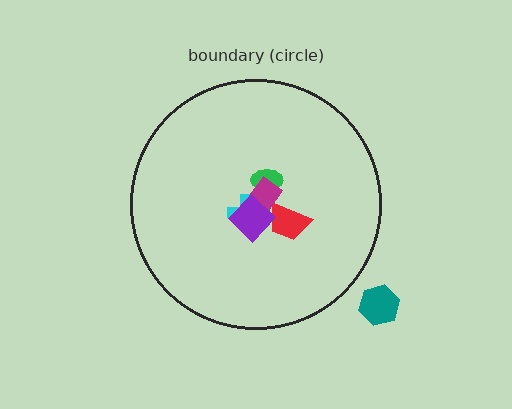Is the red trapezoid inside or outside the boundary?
Inside.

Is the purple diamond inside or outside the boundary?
Inside.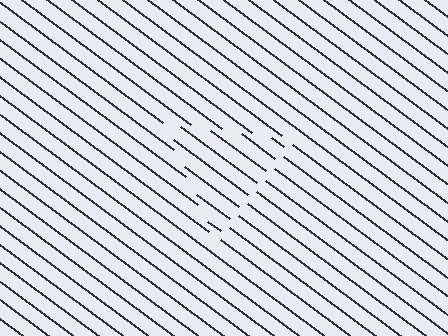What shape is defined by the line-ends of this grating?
An illusory triangle. The interior of the shape contains the same grating, shifted by half a period — the contour is defined by the phase discontinuity where line-ends from the inner and outer gratings abut.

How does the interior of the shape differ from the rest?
The interior of the shape contains the same grating, shifted by half a period — the contour is defined by the phase discontinuity where line-ends from the inner and outer gratings abut.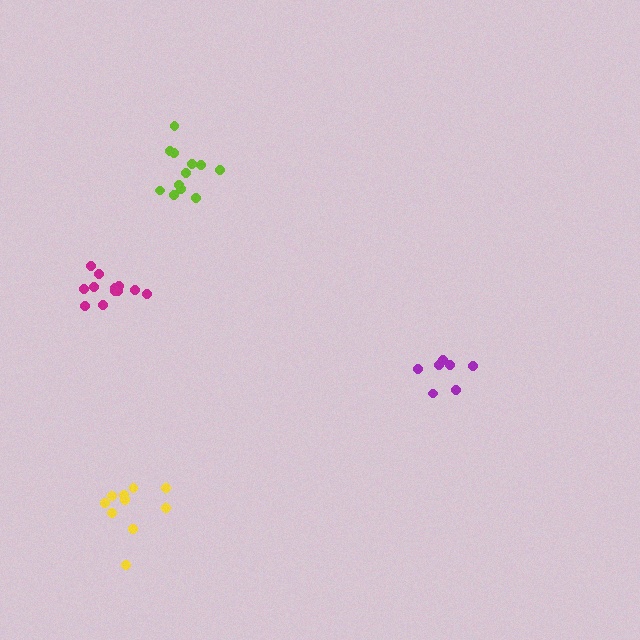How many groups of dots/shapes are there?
There are 4 groups.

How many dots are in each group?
Group 1: 12 dots, Group 2: 7 dots, Group 3: 10 dots, Group 4: 12 dots (41 total).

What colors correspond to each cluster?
The clusters are colored: lime, purple, yellow, magenta.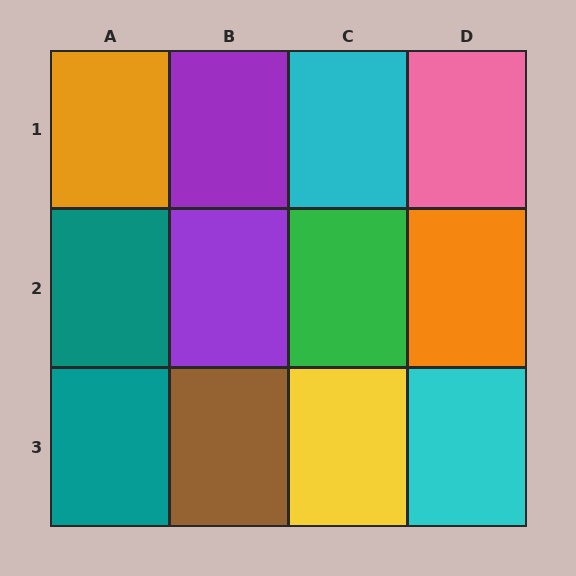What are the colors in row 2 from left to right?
Teal, purple, green, orange.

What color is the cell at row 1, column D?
Pink.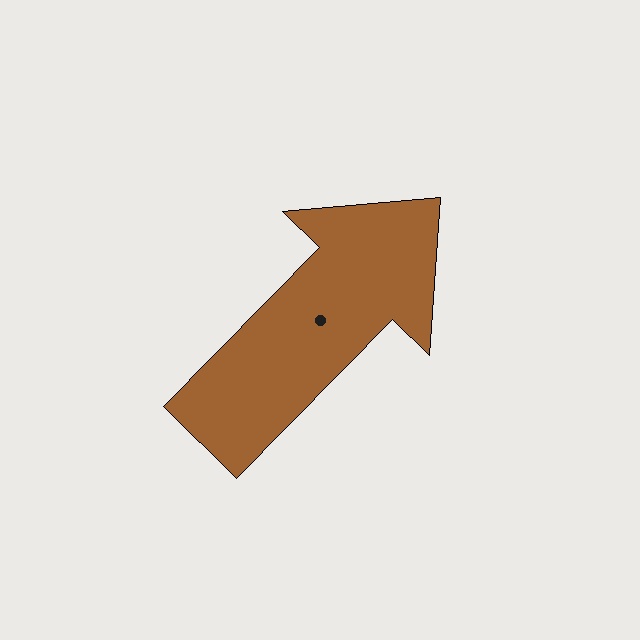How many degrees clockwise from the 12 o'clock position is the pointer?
Approximately 44 degrees.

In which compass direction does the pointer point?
Northeast.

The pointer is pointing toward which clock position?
Roughly 1 o'clock.